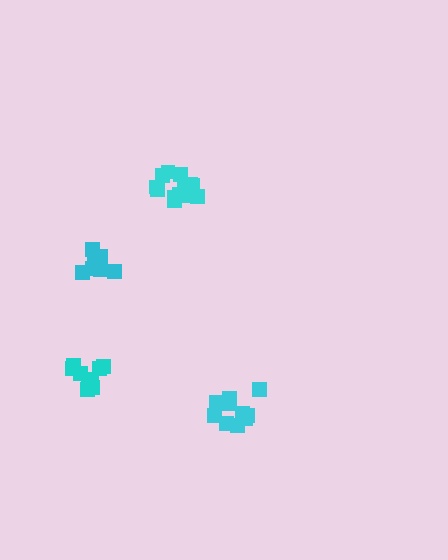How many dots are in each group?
Group 1: 13 dots, Group 2: 8 dots, Group 3: 9 dots, Group 4: 10 dots (40 total).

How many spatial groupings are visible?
There are 4 spatial groupings.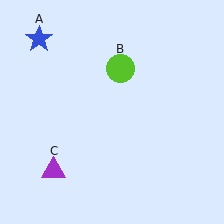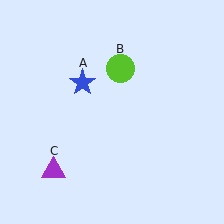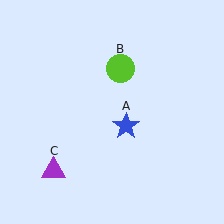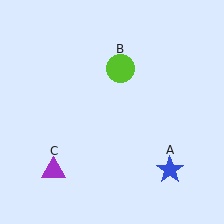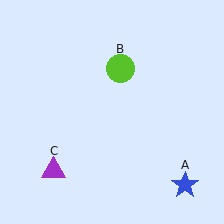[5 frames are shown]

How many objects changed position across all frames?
1 object changed position: blue star (object A).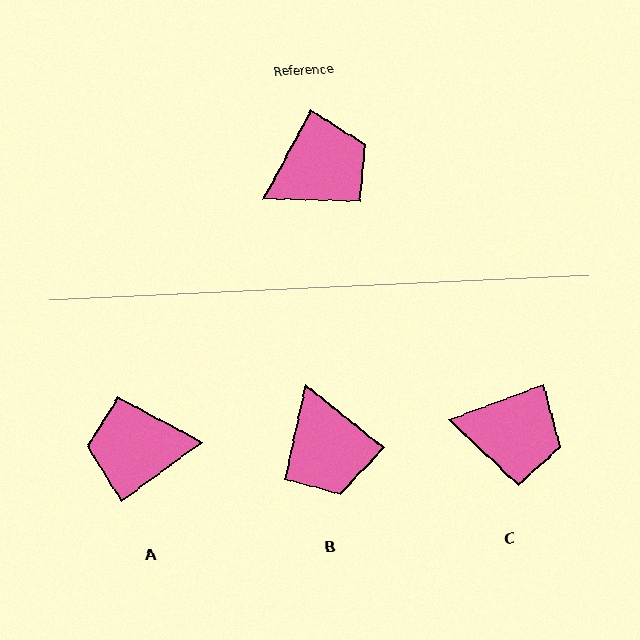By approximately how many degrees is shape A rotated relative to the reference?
Approximately 155 degrees counter-clockwise.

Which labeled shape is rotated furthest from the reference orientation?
A, about 155 degrees away.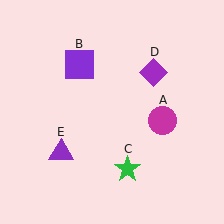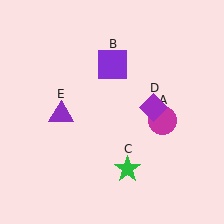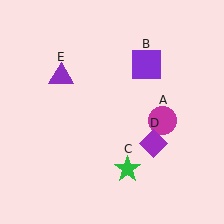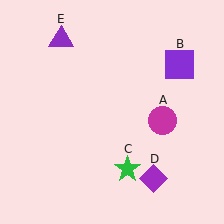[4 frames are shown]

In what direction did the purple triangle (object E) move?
The purple triangle (object E) moved up.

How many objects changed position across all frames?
3 objects changed position: purple square (object B), purple diamond (object D), purple triangle (object E).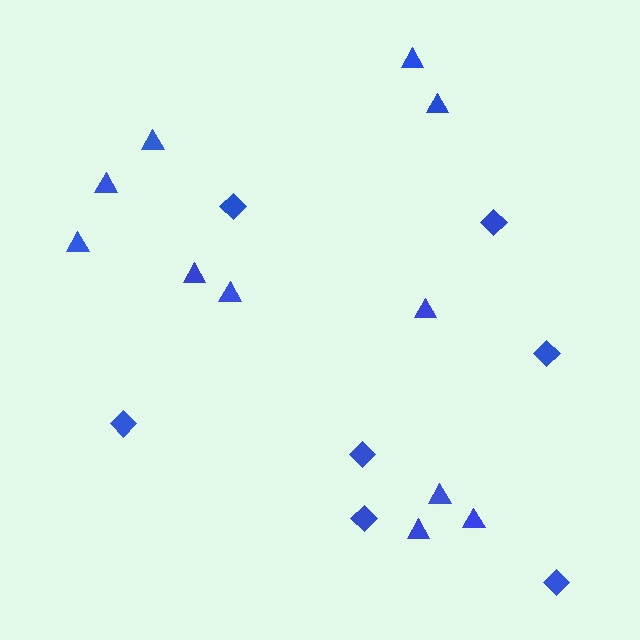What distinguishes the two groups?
There are 2 groups: one group of diamonds (7) and one group of triangles (11).